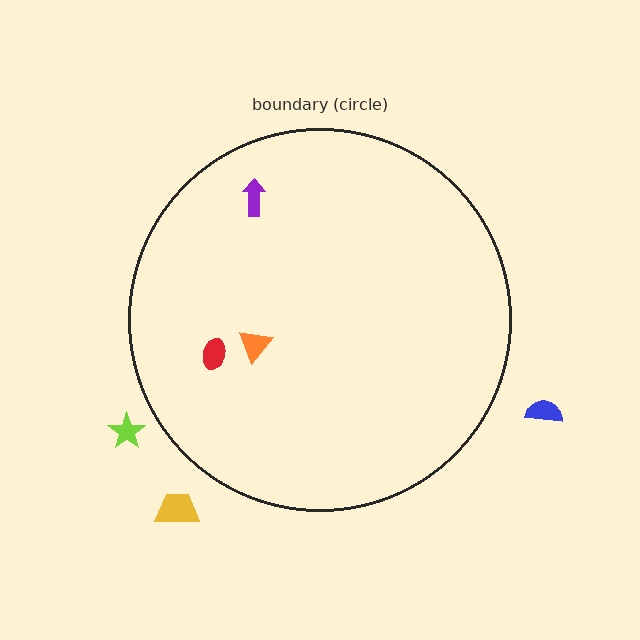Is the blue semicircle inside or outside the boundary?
Outside.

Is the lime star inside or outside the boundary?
Outside.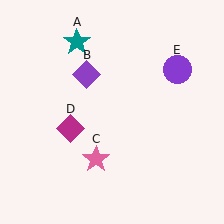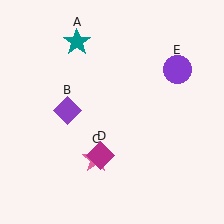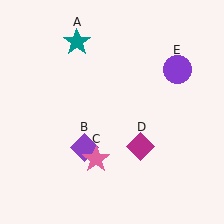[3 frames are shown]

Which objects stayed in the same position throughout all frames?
Teal star (object A) and pink star (object C) and purple circle (object E) remained stationary.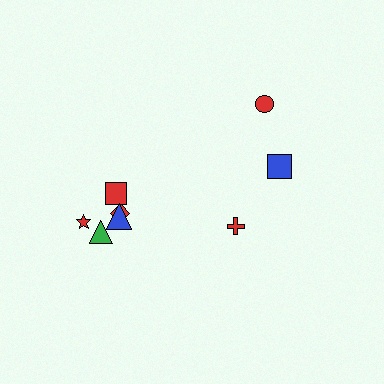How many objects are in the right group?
There are 3 objects.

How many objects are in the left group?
There are 5 objects.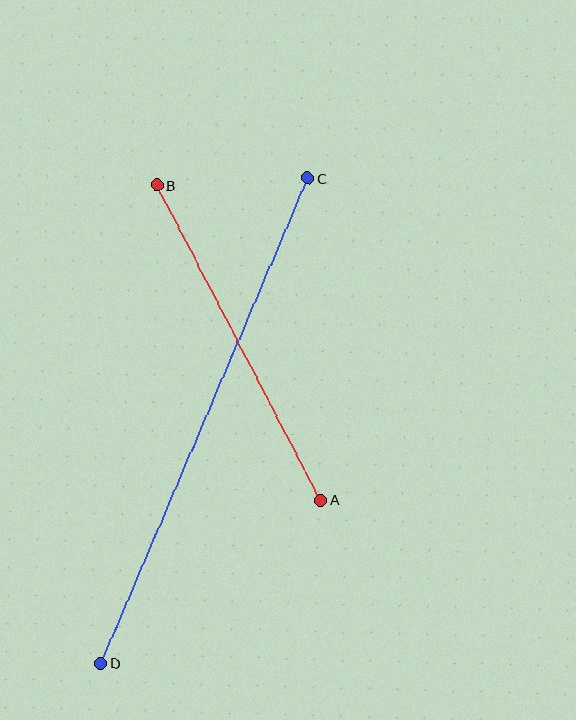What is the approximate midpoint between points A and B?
The midpoint is at approximately (239, 343) pixels.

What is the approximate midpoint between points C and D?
The midpoint is at approximately (204, 421) pixels.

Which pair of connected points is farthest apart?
Points C and D are farthest apart.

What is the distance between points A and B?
The distance is approximately 355 pixels.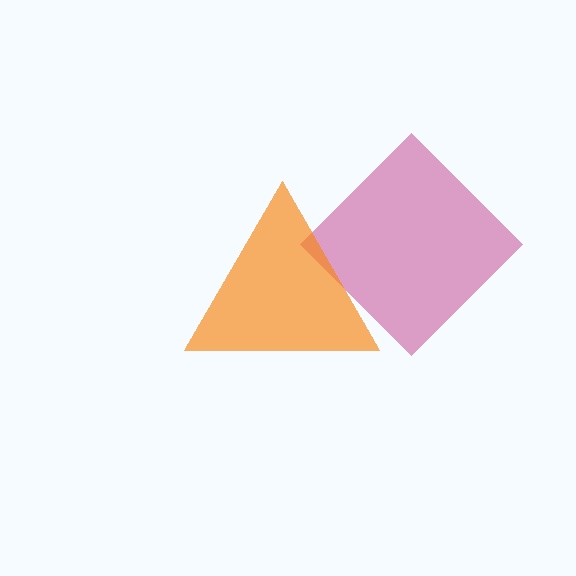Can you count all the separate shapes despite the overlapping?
Yes, there are 2 separate shapes.